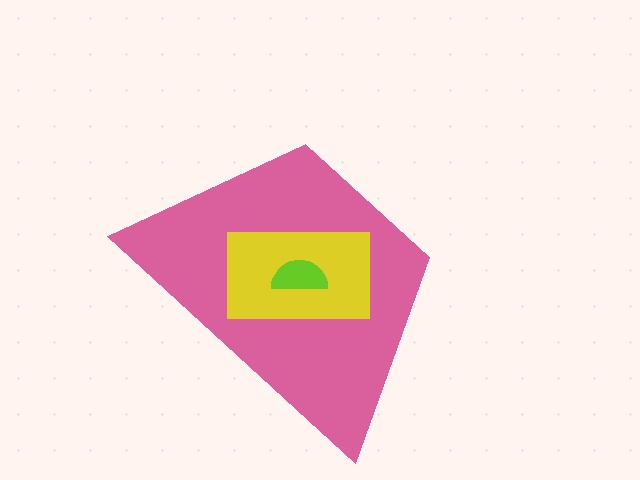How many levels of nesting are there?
3.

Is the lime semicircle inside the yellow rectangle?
Yes.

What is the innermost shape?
The lime semicircle.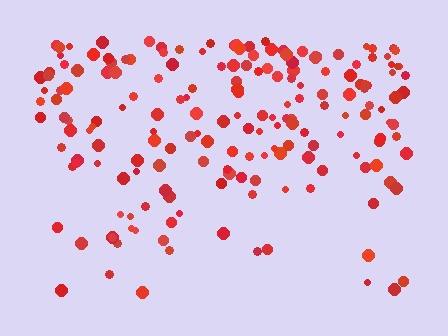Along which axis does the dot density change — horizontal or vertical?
Vertical.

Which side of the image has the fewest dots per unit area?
The bottom.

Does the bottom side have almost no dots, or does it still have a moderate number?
Still a moderate number, just noticeably fewer than the top.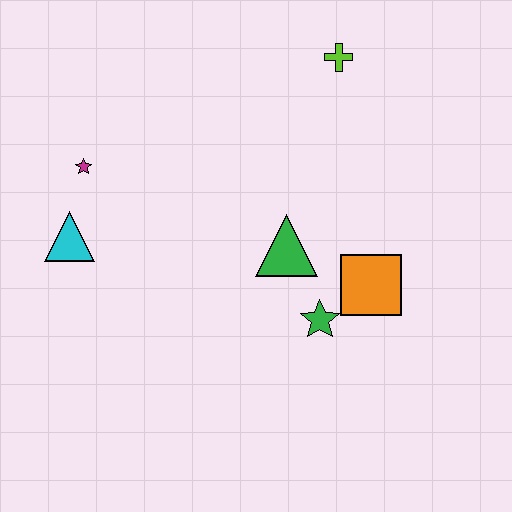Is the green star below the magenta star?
Yes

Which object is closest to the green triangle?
The green star is closest to the green triangle.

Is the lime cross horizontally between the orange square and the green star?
Yes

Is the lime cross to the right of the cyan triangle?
Yes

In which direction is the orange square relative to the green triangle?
The orange square is to the right of the green triangle.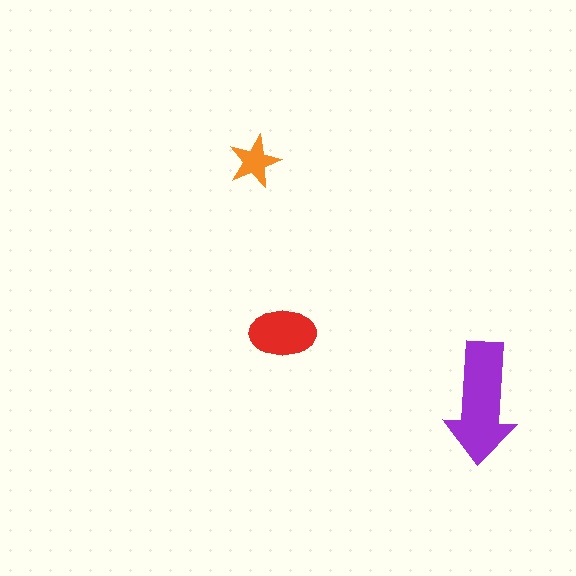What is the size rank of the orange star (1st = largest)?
3rd.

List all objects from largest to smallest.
The purple arrow, the red ellipse, the orange star.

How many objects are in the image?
There are 3 objects in the image.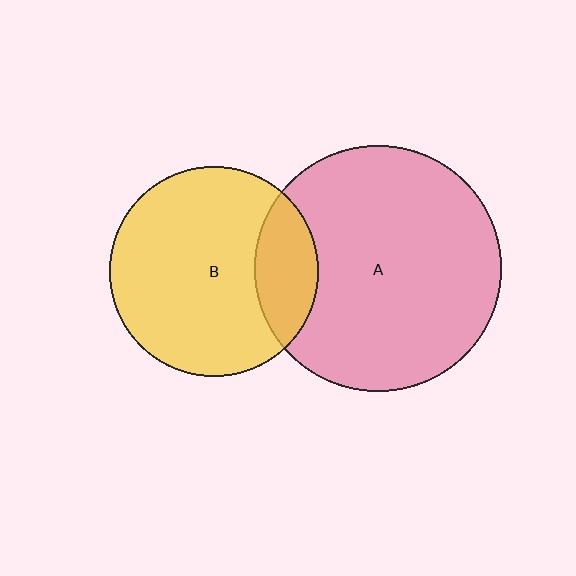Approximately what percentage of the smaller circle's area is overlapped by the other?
Approximately 20%.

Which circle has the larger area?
Circle A (pink).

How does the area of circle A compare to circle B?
Approximately 1.4 times.